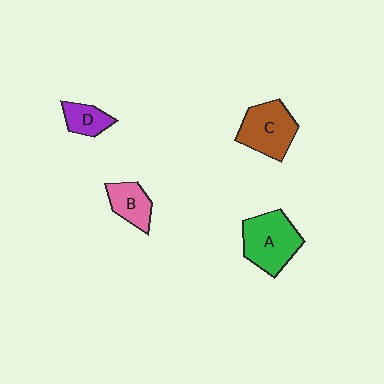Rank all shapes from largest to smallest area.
From largest to smallest: A (green), C (brown), B (pink), D (purple).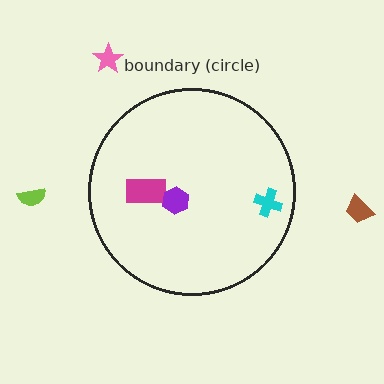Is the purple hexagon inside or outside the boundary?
Inside.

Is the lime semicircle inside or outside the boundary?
Outside.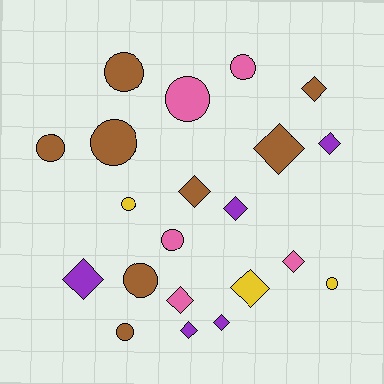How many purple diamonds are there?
There are 5 purple diamonds.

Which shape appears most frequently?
Diamond, with 11 objects.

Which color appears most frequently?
Brown, with 8 objects.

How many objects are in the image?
There are 21 objects.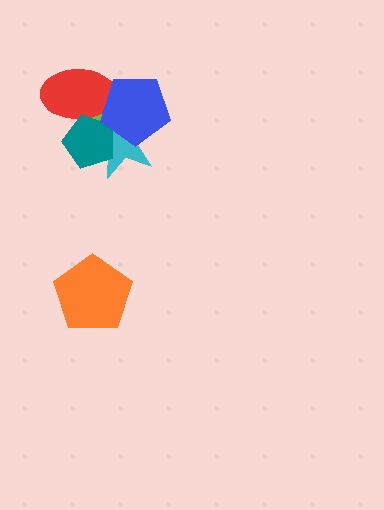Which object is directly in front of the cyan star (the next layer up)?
The teal pentagon is directly in front of the cyan star.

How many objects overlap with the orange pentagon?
0 objects overlap with the orange pentagon.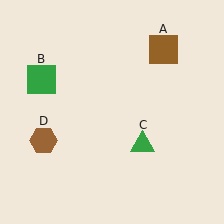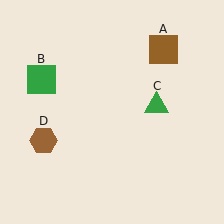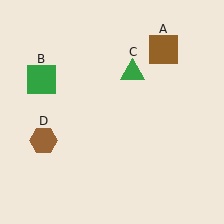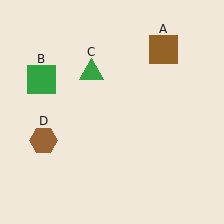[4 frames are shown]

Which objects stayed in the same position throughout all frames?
Brown square (object A) and green square (object B) and brown hexagon (object D) remained stationary.